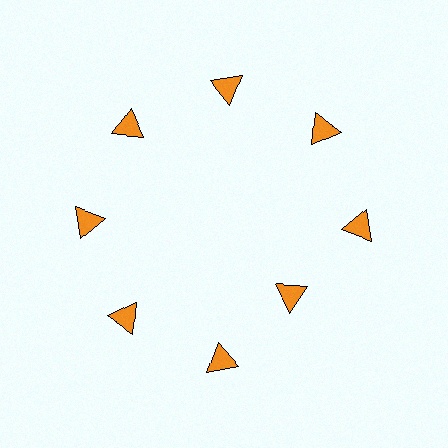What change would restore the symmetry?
The symmetry would be restored by moving it outward, back onto the ring so that all 8 triangles sit at equal angles and equal distance from the center.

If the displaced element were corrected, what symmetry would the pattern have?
It would have 8-fold rotational symmetry — the pattern would map onto itself every 45 degrees.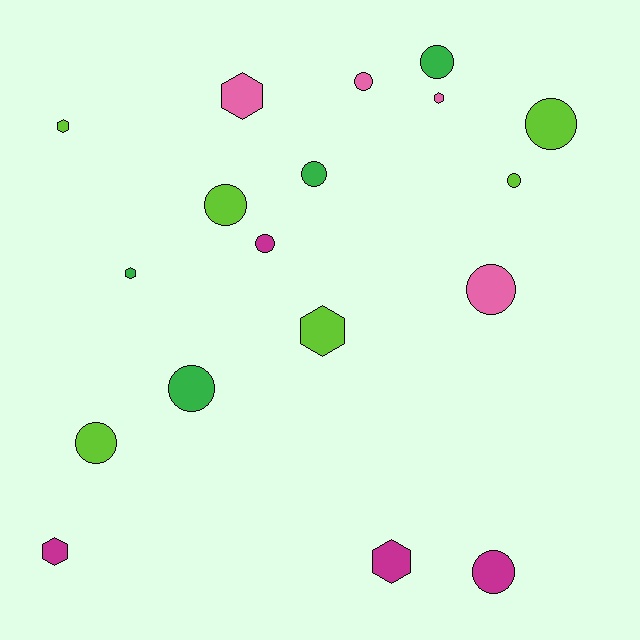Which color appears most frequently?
Lime, with 6 objects.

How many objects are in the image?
There are 18 objects.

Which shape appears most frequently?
Circle, with 11 objects.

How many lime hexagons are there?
There are 2 lime hexagons.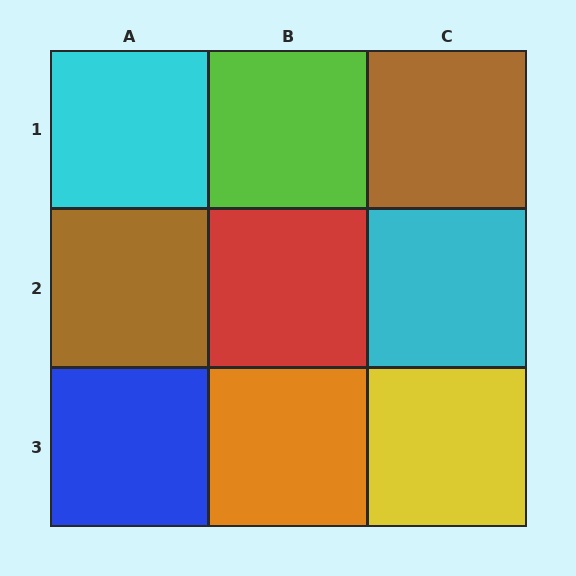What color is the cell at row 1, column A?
Cyan.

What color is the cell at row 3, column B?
Orange.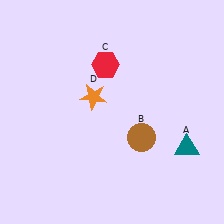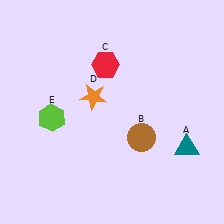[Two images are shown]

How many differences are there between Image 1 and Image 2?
There is 1 difference between the two images.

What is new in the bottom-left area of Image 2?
A lime hexagon (E) was added in the bottom-left area of Image 2.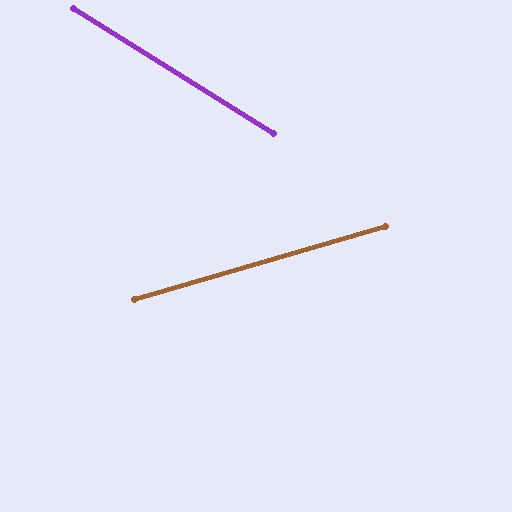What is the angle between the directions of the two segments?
Approximately 48 degrees.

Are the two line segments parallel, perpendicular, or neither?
Neither parallel nor perpendicular — they differ by about 48°.